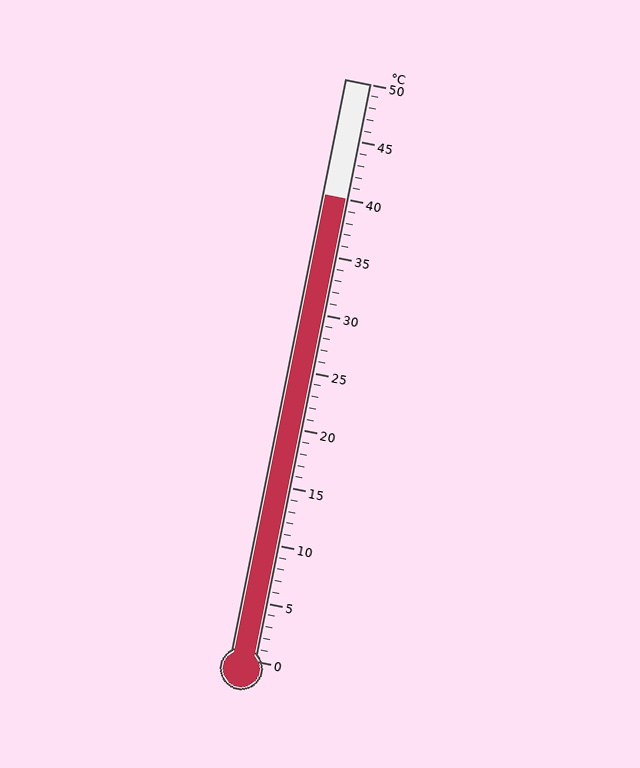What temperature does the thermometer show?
The thermometer shows approximately 40°C.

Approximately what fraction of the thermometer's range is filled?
The thermometer is filled to approximately 80% of its range.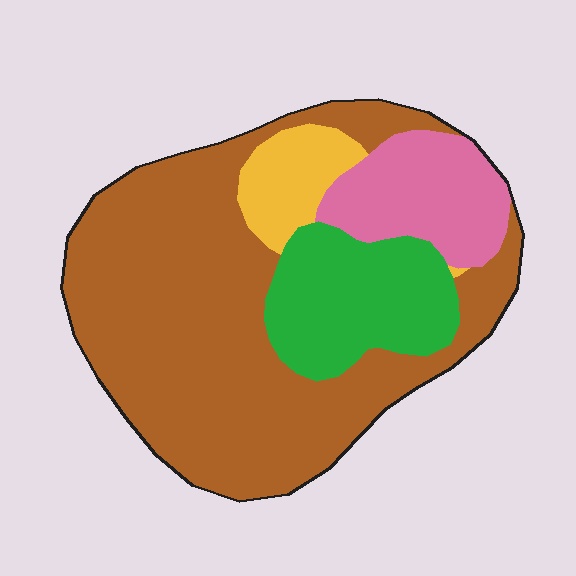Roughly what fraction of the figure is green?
Green takes up about one sixth (1/6) of the figure.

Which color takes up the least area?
Yellow, at roughly 10%.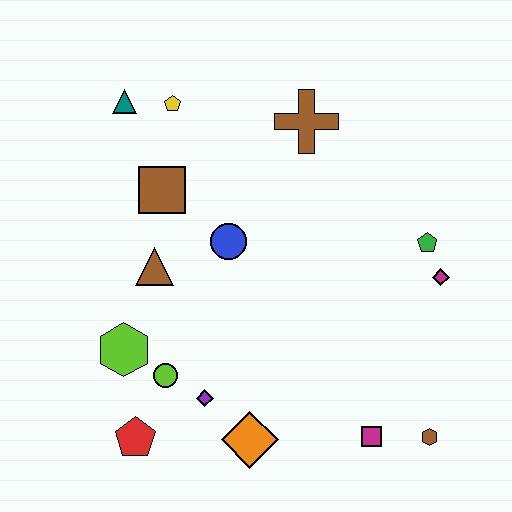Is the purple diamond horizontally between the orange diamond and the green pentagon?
No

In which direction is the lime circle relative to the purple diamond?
The lime circle is to the left of the purple diamond.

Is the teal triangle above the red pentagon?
Yes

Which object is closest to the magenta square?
The brown hexagon is closest to the magenta square.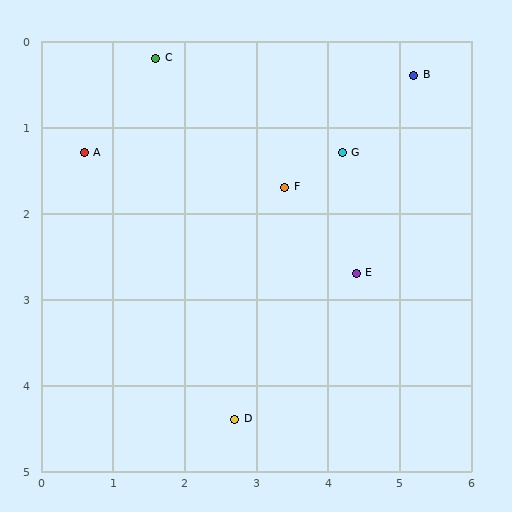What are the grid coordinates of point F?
Point F is at approximately (3.4, 1.7).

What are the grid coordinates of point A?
Point A is at approximately (0.6, 1.3).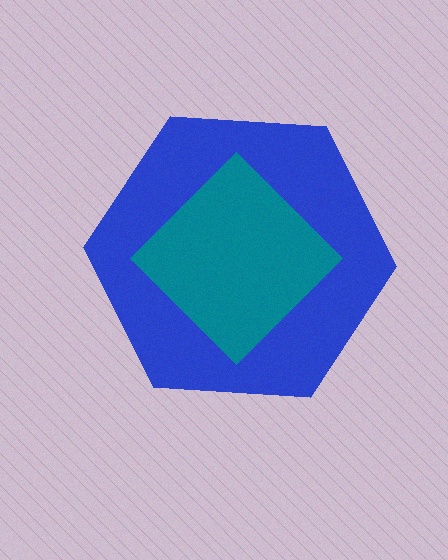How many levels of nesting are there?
2.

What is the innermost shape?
The teal diamond.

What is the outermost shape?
The blue hexagon.